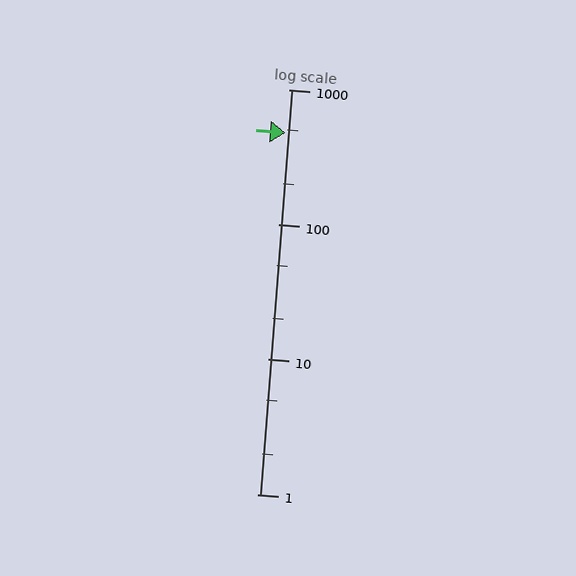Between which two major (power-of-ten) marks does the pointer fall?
The pointer is between 100 and 1000.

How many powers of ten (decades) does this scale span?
The scale spans 3 decades, from 1 to 1000.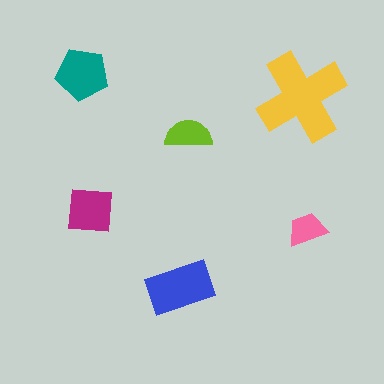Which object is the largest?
The yellow cross.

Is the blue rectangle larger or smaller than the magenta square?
Larger.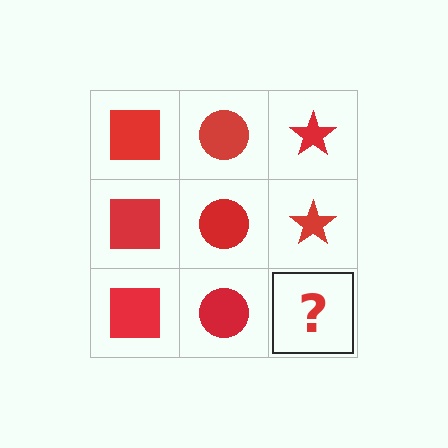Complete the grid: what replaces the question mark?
The question mark should be replaced with a red star.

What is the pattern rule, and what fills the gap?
The rule is that each column has a consistent shape. The gap should be filled with a red star.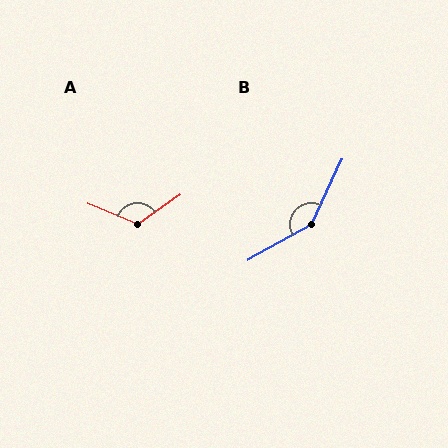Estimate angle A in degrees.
Approximately 122 degrees.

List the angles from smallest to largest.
A (122°), B (144°).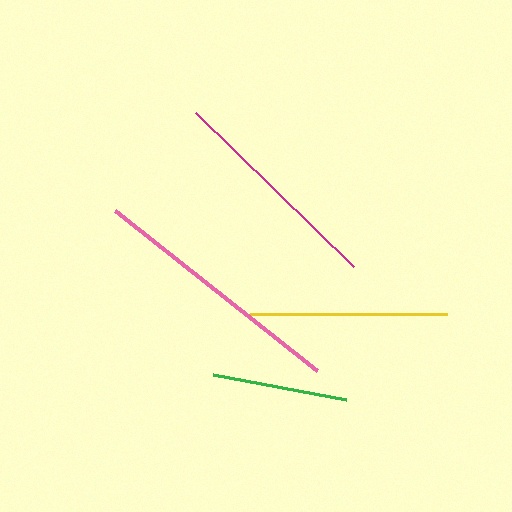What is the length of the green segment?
The green segment is approximately 136 pixels long.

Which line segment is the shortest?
The green line is the shortest at approximately 136 pixels.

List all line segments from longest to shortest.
From longest to shortest: pink, magenta, yellow, green.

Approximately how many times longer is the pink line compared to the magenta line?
The pink line is approximately 1.2 times the length of the magenta line.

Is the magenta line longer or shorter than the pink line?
The pink line is longer than the magenta line.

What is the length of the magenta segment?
The magenta segment is approximately 220 pixels long.